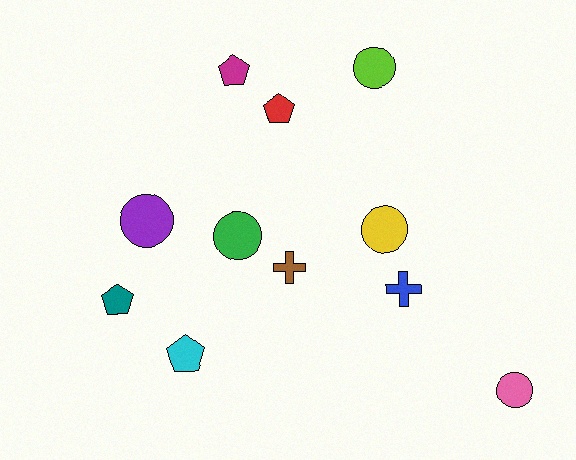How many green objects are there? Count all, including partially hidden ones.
There is 1 green object.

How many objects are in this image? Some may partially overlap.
There are 11 objects.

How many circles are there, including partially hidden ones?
There are 5 circles.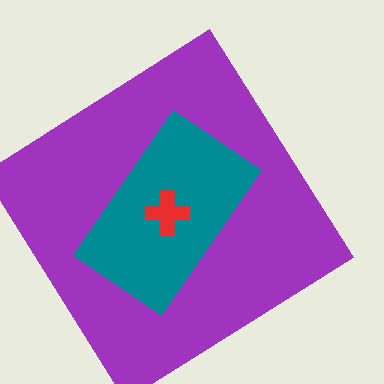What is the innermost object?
The red cross.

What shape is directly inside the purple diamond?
The teal rectangle.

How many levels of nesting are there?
3.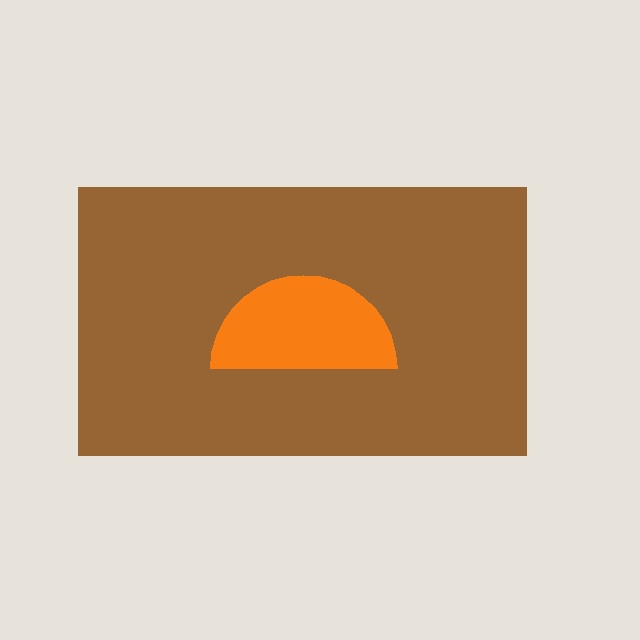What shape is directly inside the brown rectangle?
The orange semicircle.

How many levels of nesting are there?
2.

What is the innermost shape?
The orange semicircle.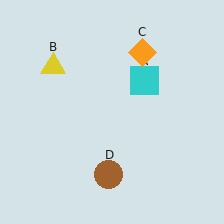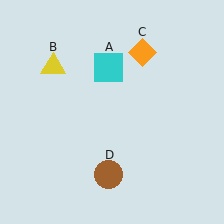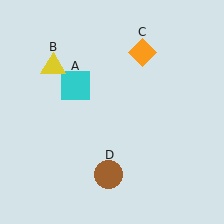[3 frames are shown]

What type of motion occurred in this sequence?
The cyan square (object A) rotated counterclockwise around the center of the scene.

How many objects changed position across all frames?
1 object changed position: cyan square (object A).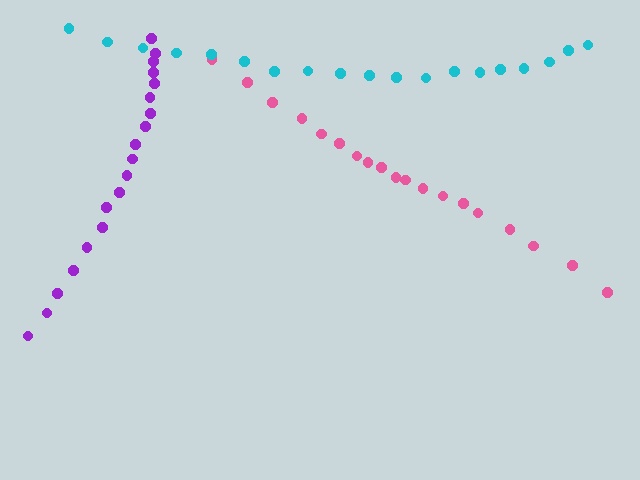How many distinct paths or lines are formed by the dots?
There are 3 distinct paths.